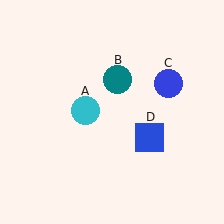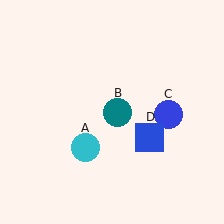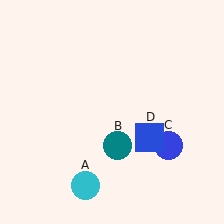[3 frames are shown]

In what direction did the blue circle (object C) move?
The blue circle (object C) moved down.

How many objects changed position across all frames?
3 objects changed position: cyan circle (object A), teal circle (object B), blue circle (object C).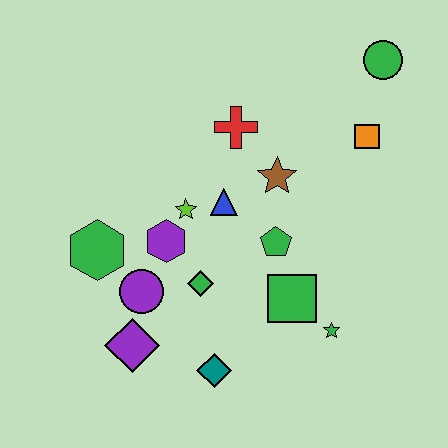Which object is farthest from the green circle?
The purple diamond is farthest from the green circle.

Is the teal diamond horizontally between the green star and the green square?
No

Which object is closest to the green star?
The green square is closest to the green star.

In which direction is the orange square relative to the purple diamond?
The orange square is to the right of the purple diamond.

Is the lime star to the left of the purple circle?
No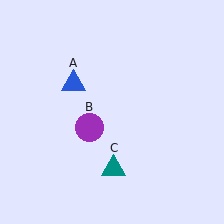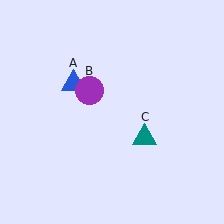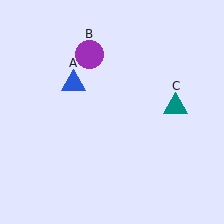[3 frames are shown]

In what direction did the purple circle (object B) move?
The purple circle (object B) moved up.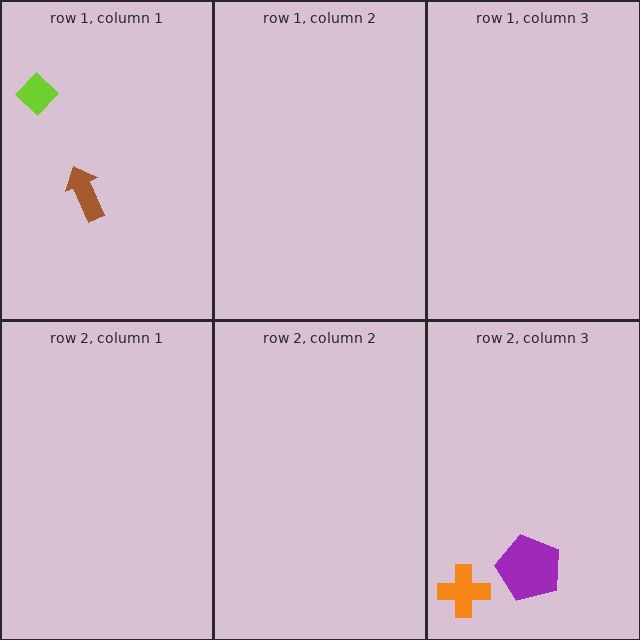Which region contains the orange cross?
The row 2, column 3 region.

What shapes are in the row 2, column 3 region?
The orange cross, the purple pentagon.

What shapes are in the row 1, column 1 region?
The brown arrow, the lime diamond.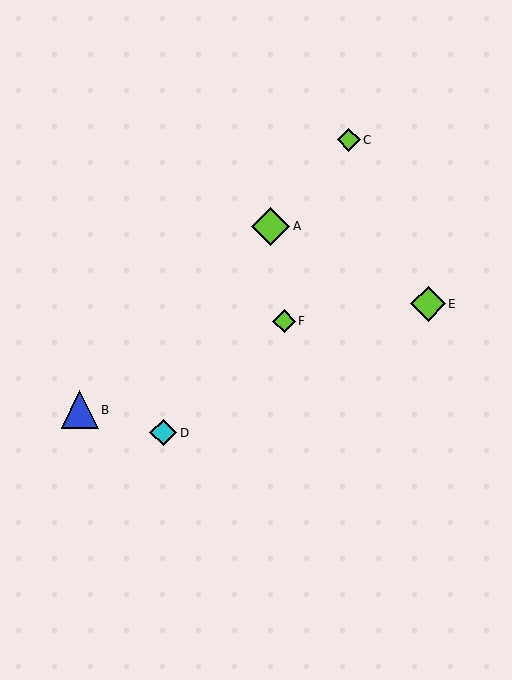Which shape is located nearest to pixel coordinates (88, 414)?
The blue triangle (labeled B) at (80, 410) is nearest to that location.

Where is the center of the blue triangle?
The center of the blue triangle is at (80, 410).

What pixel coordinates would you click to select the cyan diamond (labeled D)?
Click at (163, 433) to select the cyan diamond D.